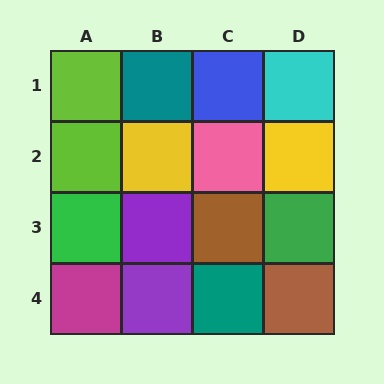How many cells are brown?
2 cells are brown.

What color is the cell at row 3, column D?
Green.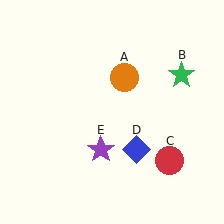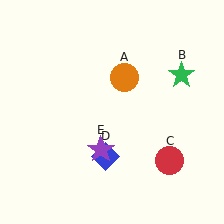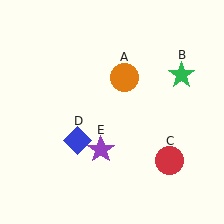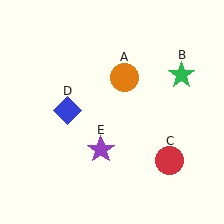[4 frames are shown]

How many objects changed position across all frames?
1 object changed position: blue diamond (object D).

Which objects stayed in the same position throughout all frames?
Orange circle (object A) and green star (object B) and red circle (object C) and purple star (object E) remained stationary.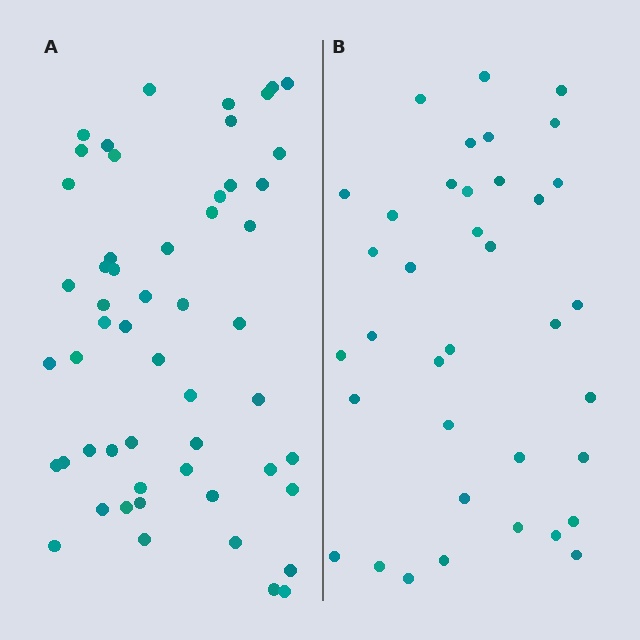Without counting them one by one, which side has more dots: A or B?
Region A (the left region) has more dots.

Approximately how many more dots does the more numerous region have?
Region A has approximately 15 more dots than region B.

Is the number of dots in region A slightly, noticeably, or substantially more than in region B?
Region A has substantially more. The ratio is roughly 1.5 to 1.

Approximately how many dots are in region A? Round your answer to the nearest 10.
About 50 dots. (The exact count is 54, which rounds to 50.)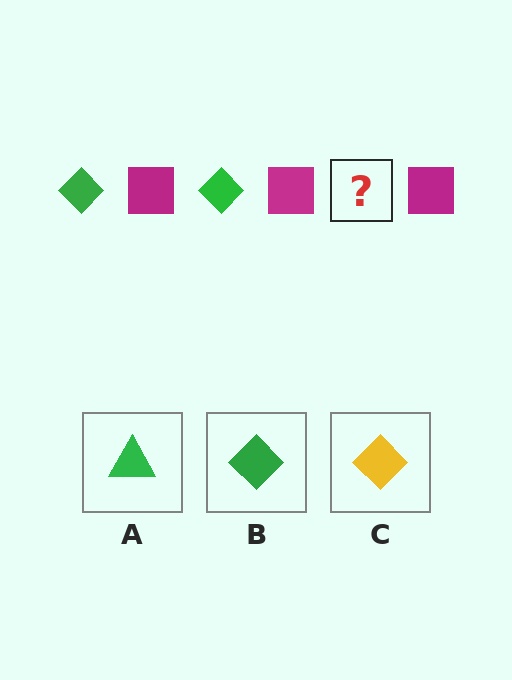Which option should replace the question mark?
Option B.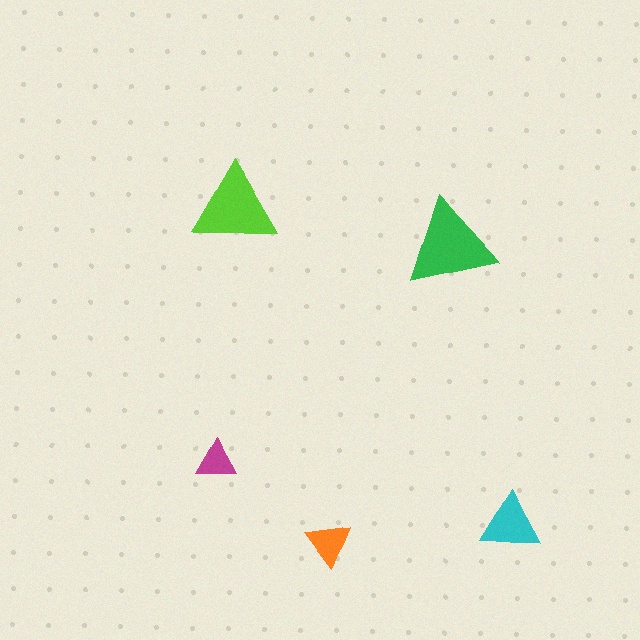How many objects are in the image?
There are 5 objects in the image.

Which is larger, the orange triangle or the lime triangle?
The lime one.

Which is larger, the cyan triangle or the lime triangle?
The lime one.